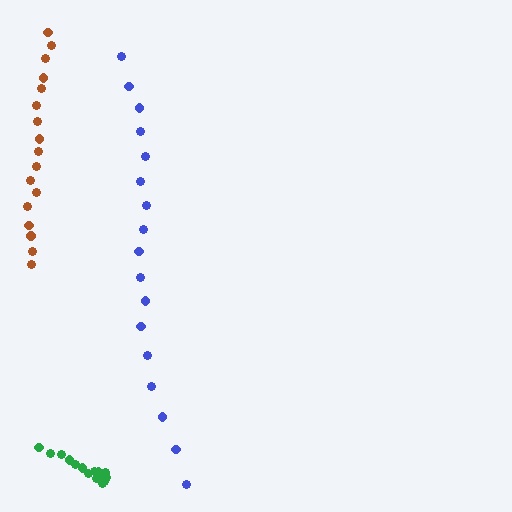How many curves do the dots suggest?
There are 3 distinct paths.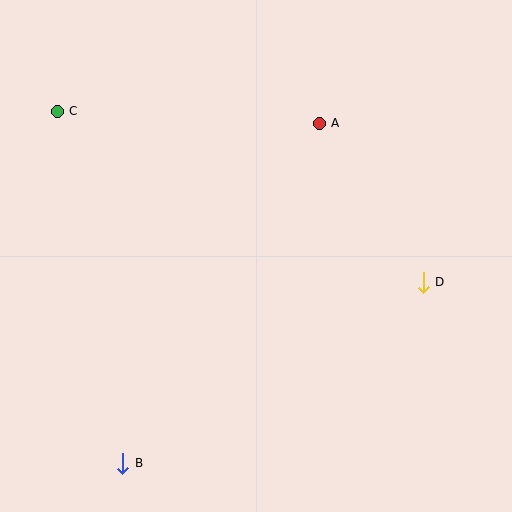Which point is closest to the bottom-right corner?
Point D is closest to the bottom-right corner.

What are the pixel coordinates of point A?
Point A is at (319, 123).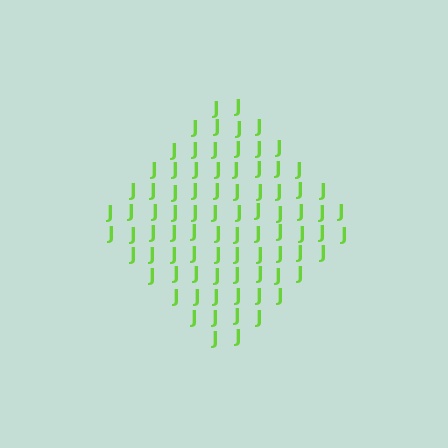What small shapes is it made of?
It is made of small letter J's.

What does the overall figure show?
The overall figure shows a diamond.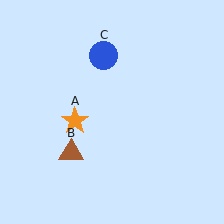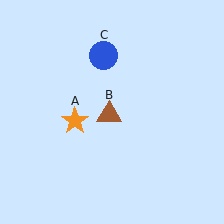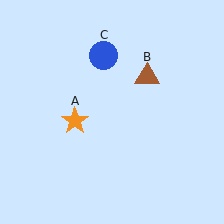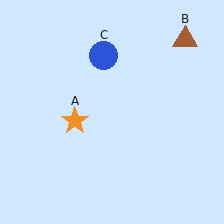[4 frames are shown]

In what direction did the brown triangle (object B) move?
The brown triangle (object B) moved up and to the right.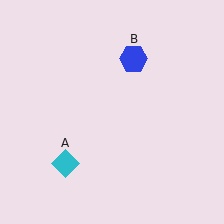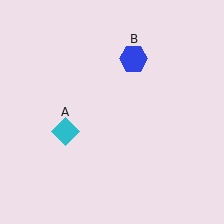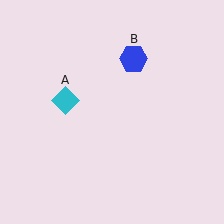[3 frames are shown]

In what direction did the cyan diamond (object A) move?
The cyan diamond (object A) moved up.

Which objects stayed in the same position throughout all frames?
Blue hexagon (object B) remained stationary.